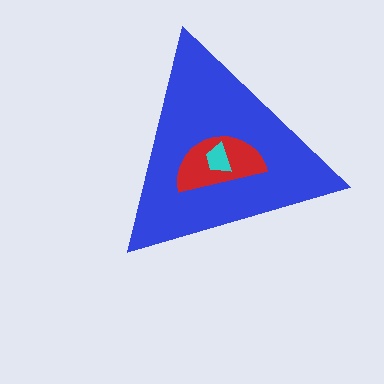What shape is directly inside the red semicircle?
The cyan trapezoid.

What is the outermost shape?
The blue triangle.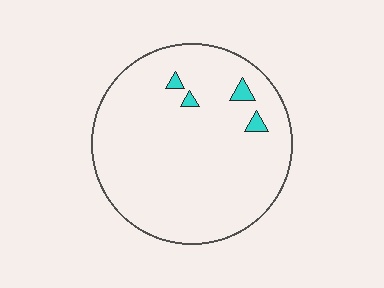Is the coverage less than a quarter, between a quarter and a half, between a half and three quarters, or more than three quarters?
Less than a quarter.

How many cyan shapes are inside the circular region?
4.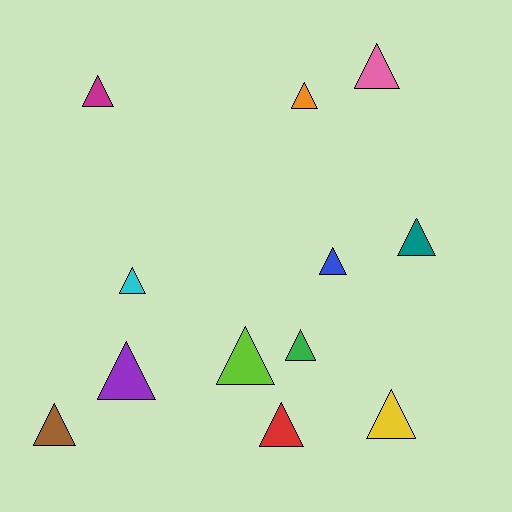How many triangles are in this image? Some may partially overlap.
There are 12 triangles.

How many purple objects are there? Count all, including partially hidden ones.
There is 1 purple object.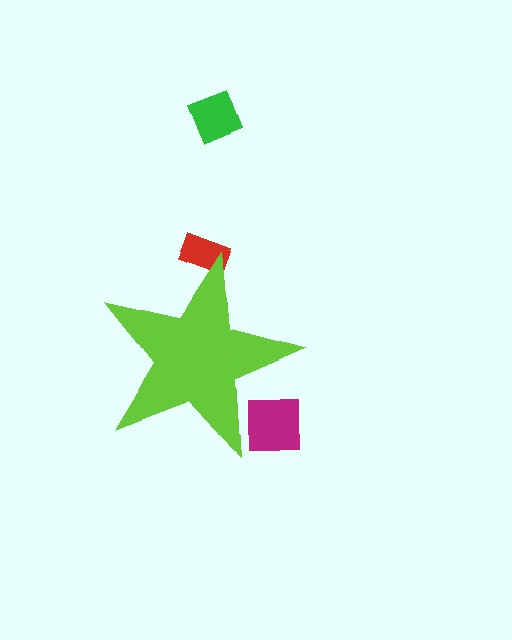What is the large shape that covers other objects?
A lime star.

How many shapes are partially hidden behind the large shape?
2 shapes are partially hidden.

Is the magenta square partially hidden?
Yes, the magenta square is partially hidden behind the lime star.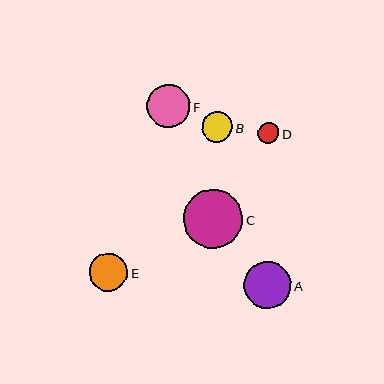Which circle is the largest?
Circle C is the largest with a size of approximately 59 pixels.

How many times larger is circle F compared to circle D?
Circle F is approximately 2.0 times the size of circle D.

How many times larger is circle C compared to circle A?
Circle C is approximately 1.3 times the size of circle A.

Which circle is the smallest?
Circle D is the smallest with a size of approximately 22 pixels.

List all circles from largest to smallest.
From largest to smallest: C, A, F, E, B, D.